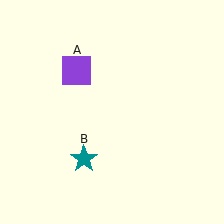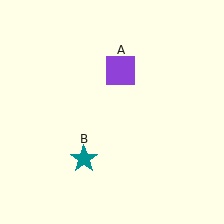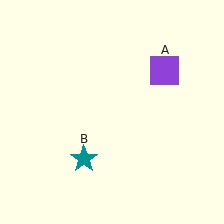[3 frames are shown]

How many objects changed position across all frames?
1 object changed position: purple square (object A).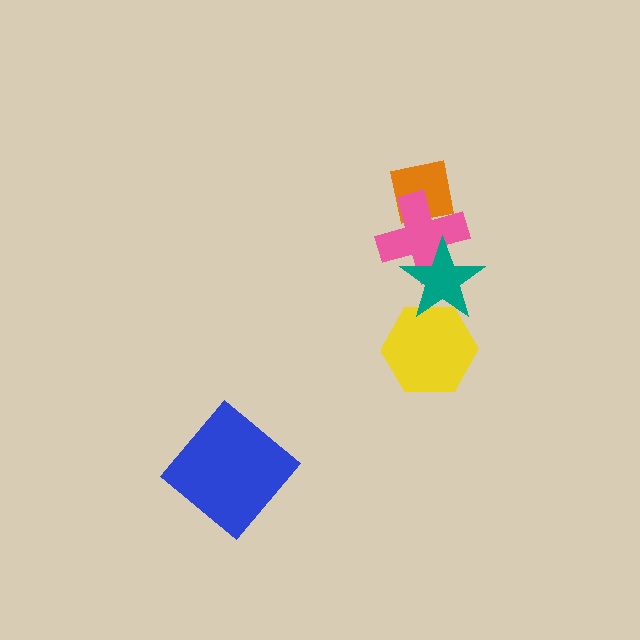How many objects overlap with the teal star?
2 objects overlap with the teal star.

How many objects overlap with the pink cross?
2 objects overlap with the pink cross.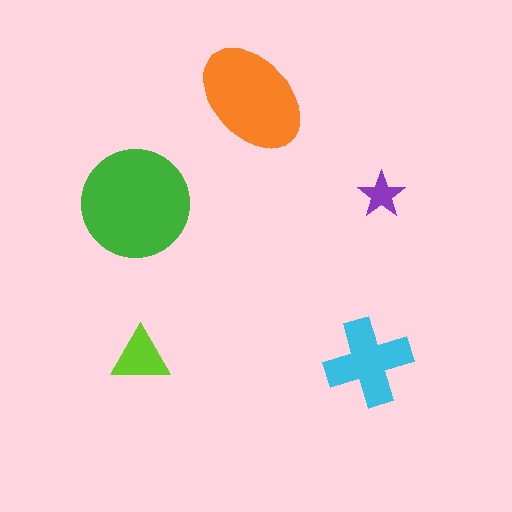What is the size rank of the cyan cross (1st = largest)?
3rd.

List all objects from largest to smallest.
The green circle, the orange ellipse, the cyan cross, the lime triangle, the purple star.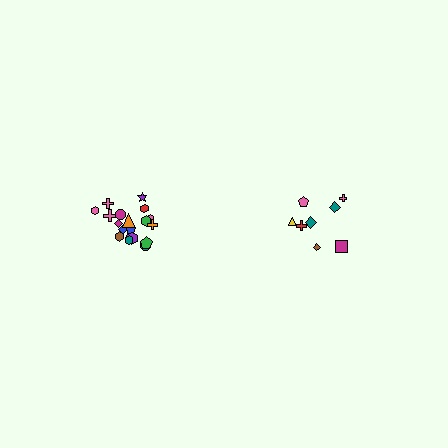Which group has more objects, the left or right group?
The left group.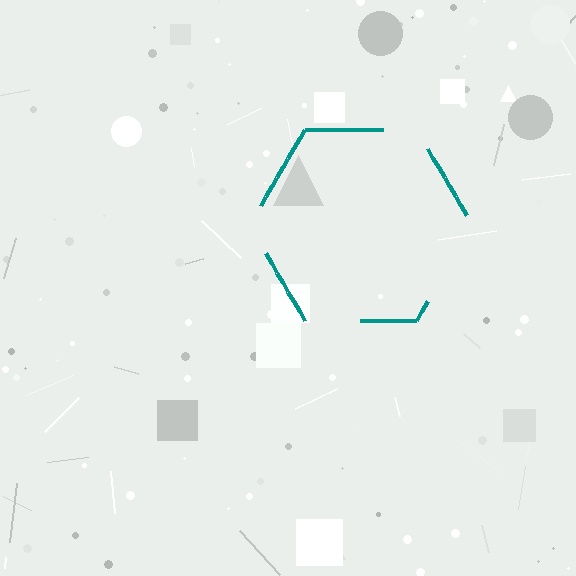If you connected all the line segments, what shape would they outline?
They would outline a hexagon.